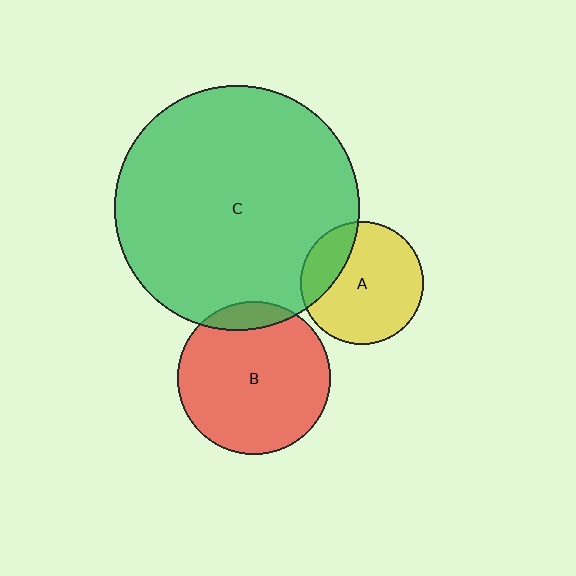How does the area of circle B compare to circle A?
Approximately 1.5 times.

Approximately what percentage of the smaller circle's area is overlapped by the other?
Approximately 25%.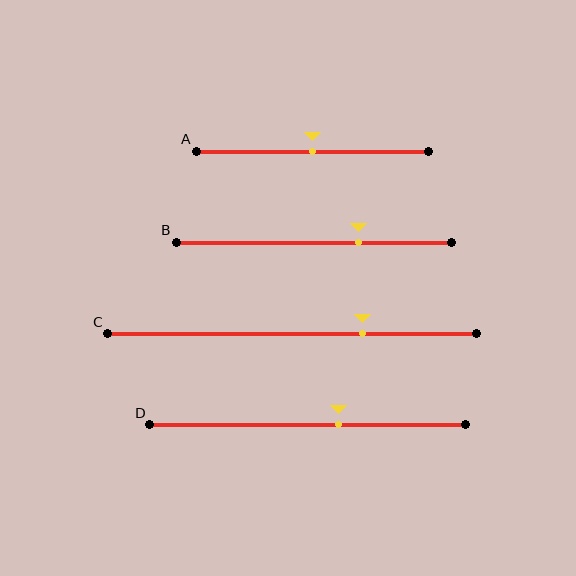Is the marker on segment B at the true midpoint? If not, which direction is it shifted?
No, the marker on segment B is shifted to the right by about 16% of the segment length.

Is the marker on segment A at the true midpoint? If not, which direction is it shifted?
Yes, the marker on segment A is at the true midpoint.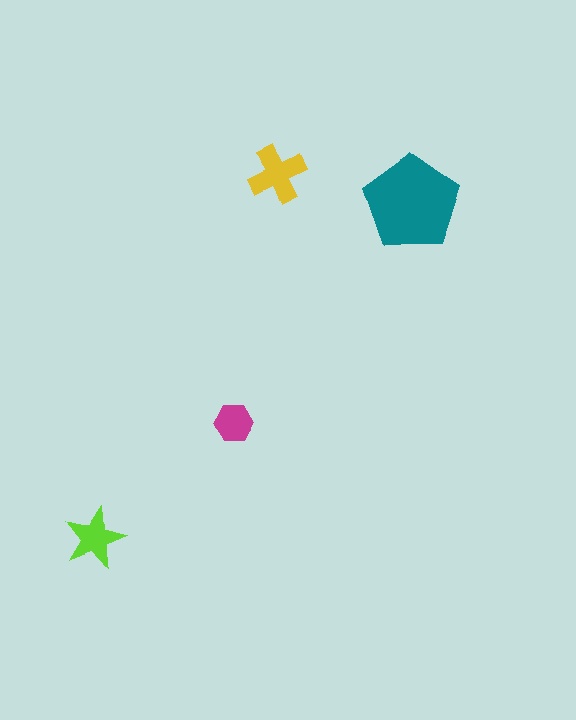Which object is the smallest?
The magenta hexagon.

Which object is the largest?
The teal pentagon.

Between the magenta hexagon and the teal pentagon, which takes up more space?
The teal pentagon.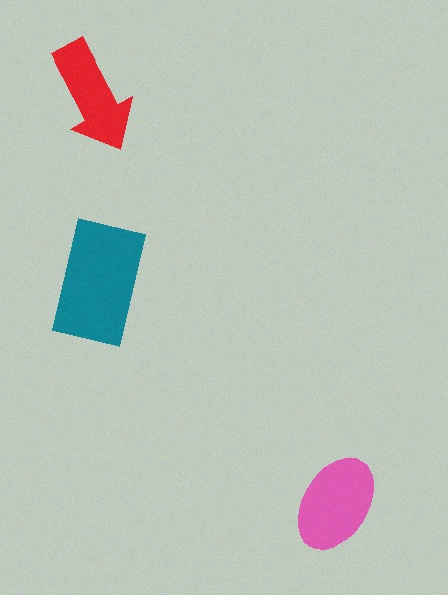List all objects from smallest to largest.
The red arrow, the pink ellipse, the teal rectangle.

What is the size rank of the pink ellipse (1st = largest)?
2nd.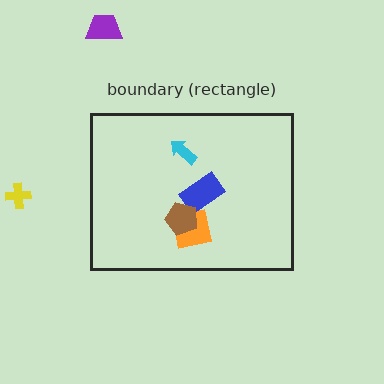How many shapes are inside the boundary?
4 inside, 2 outside.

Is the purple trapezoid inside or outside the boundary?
Outside.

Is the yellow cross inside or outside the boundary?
Outside.